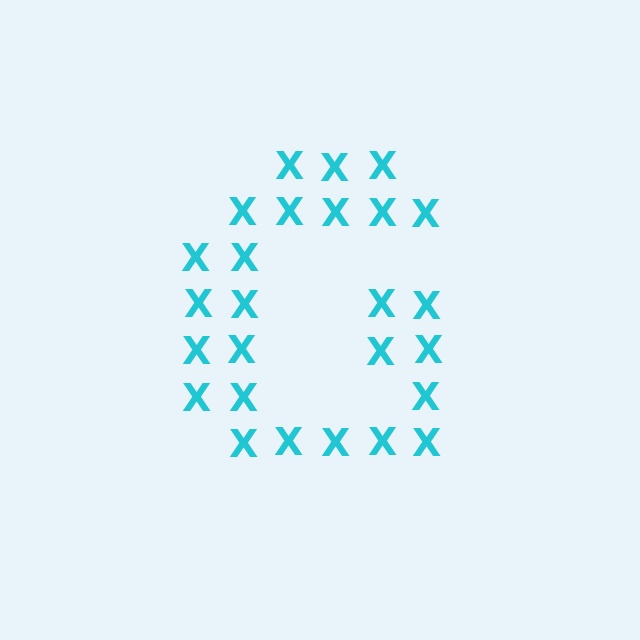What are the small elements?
The small elements are letter X's.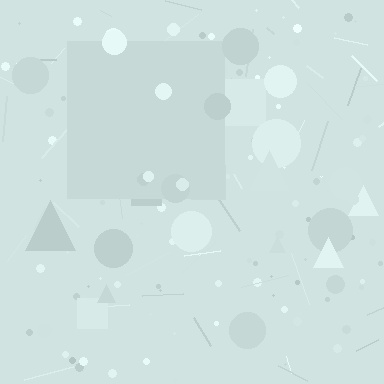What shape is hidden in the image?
A square is hidden in the image.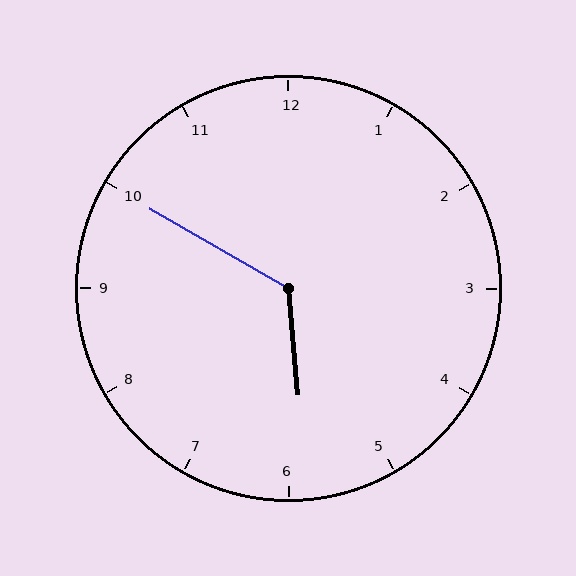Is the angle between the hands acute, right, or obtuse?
It is obtuse.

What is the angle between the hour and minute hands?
Approximately 125 degrees.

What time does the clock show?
5:50.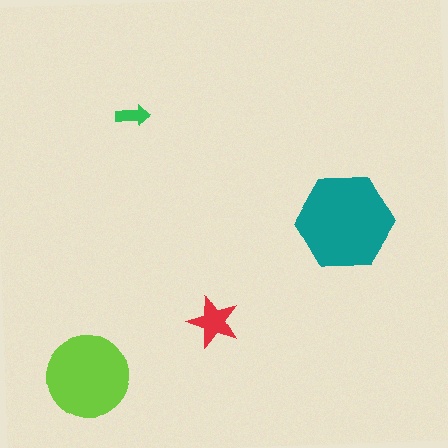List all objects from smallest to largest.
The green arrow, the red star, the lime circle, the teal hexagon.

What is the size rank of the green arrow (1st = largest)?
4th.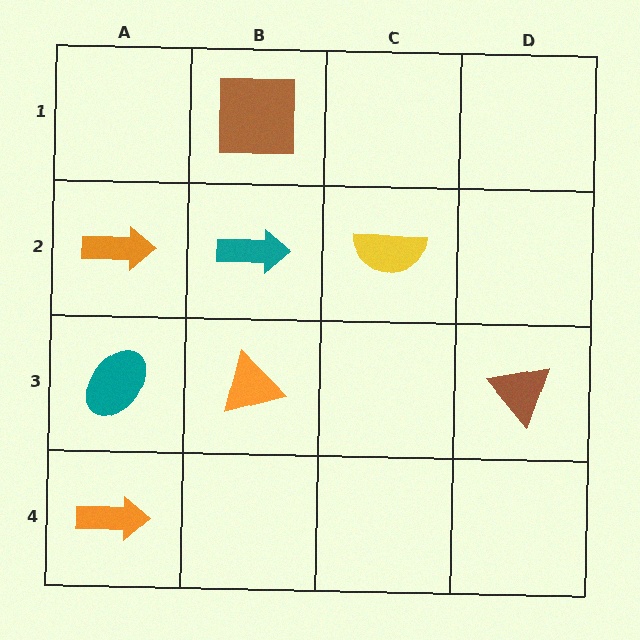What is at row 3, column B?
An orange triangle.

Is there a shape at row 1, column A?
No, that cell is empty.